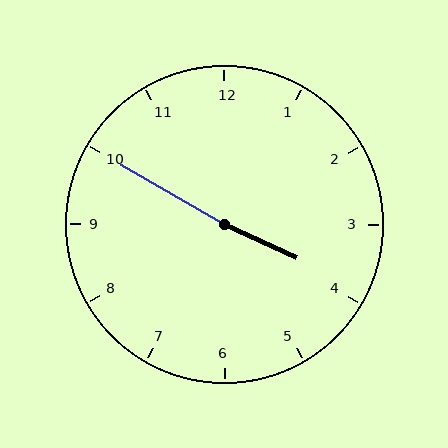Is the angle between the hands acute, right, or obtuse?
It is obtuse.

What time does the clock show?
3:50.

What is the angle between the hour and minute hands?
Approximately 175 degrees.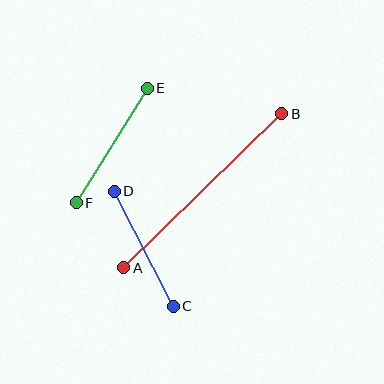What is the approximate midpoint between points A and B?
The midpoint is at approximately (203, 191) pixels.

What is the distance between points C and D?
The distance is approximately 129 pixels.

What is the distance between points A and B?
The distance is approximately 221 pixels.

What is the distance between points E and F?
The distance is approximately 135 pixels.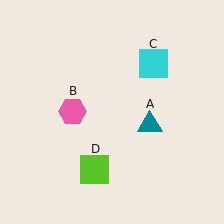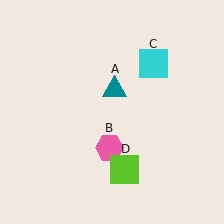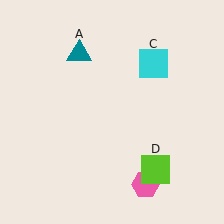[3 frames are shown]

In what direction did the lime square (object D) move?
The lime square (object D) moved right.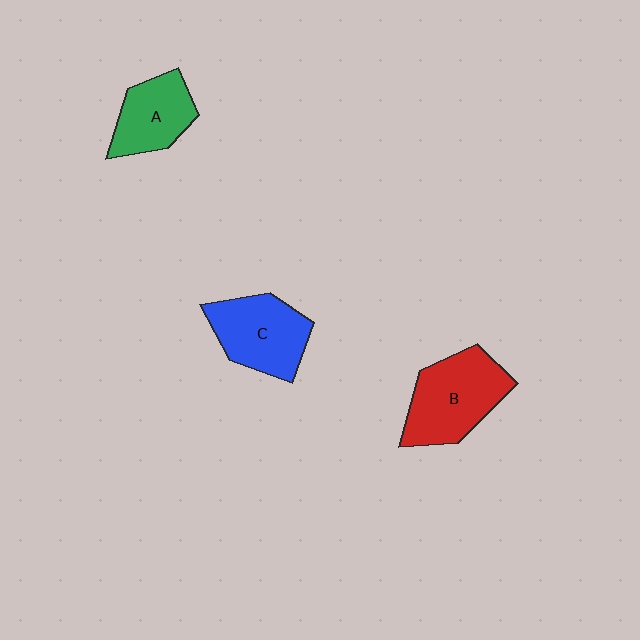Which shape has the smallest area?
Shape A (green).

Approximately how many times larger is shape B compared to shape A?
Approximately 1.4 times.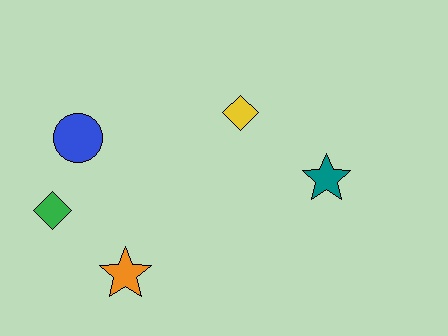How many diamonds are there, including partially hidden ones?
There are 2 diamonds.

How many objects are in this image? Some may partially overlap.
There are 5 objects.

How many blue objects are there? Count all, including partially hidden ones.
There is 1 blue object.